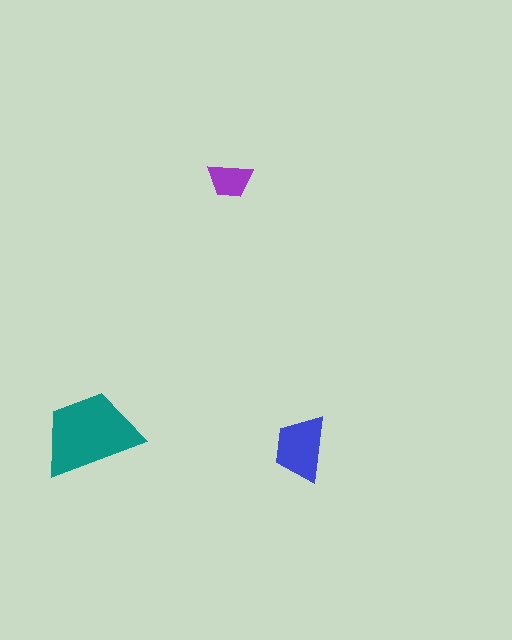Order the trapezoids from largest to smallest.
the teal one, the blue one, the purple one.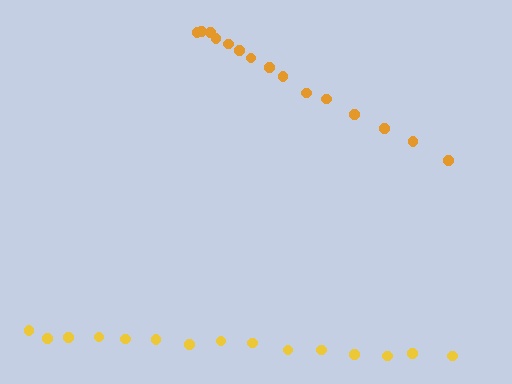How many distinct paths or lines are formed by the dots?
There are 2 distinct paths.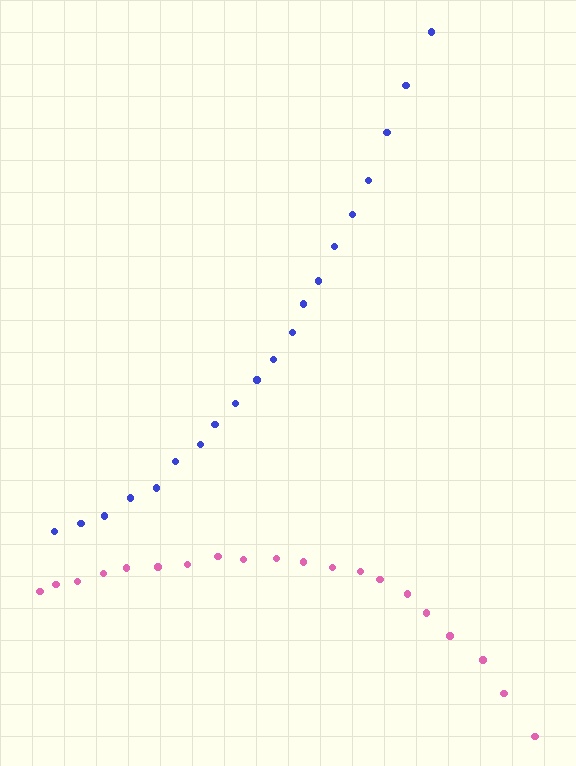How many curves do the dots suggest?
There are 2 distinct paths.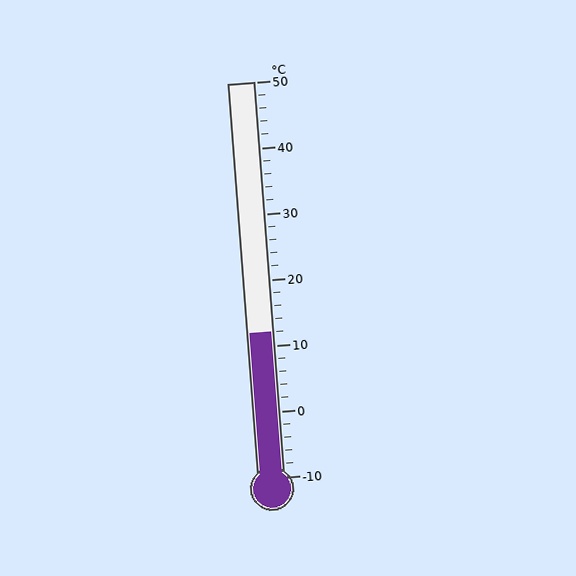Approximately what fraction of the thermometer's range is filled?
The thermometer is filled to approximately 35% of its range.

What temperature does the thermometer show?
The thermometer shows approximately 12°C.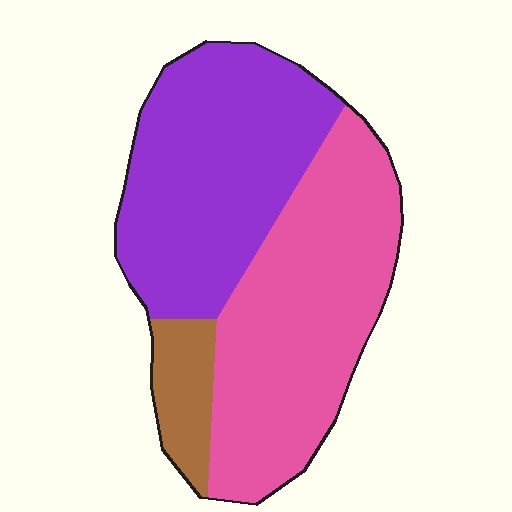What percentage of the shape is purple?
Purple takes up about two fifths (2/5) of the shape.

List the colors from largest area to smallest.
From largest to smallest: pink, purple, brown.